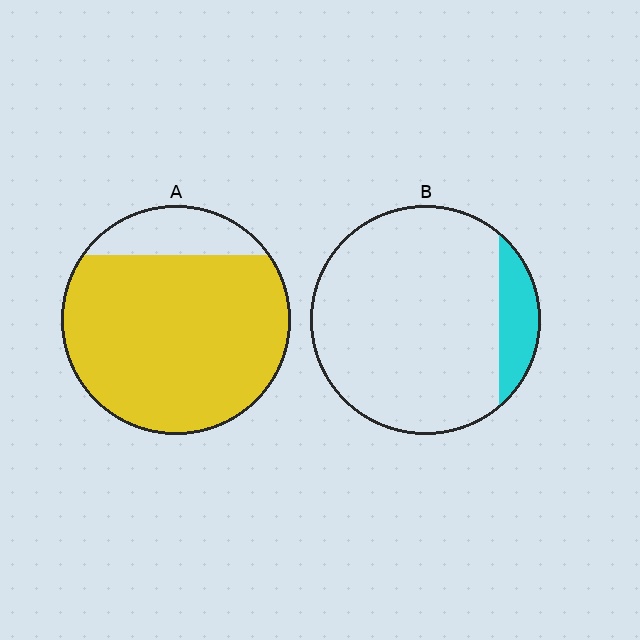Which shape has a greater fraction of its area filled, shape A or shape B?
Shape A.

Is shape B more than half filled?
No.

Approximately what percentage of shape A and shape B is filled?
A is approximately 85% and B is approximately 10%.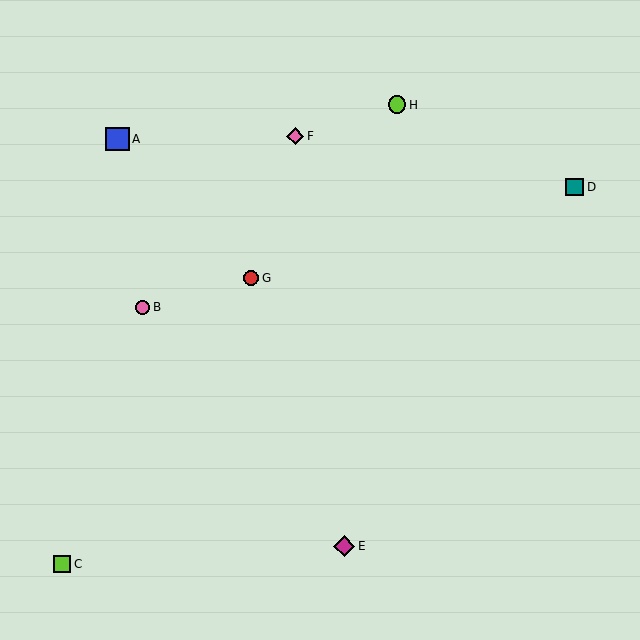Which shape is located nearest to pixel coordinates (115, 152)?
The blue square (labeled A) at (118, 139) is nearest to that location.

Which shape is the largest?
The blue square (labeled A) is the largest.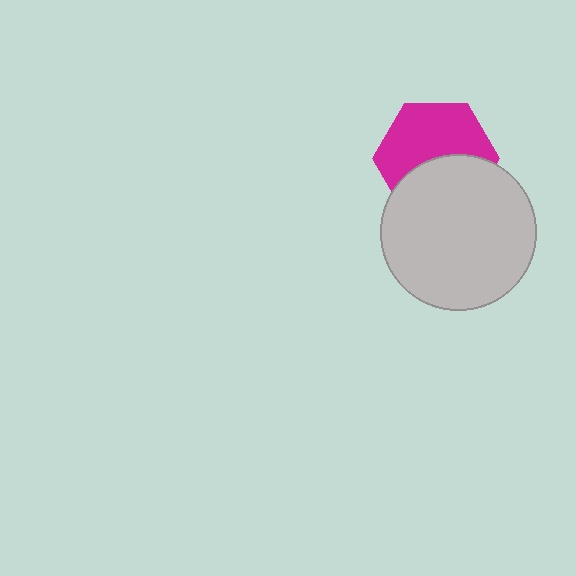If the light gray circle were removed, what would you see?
You would see the complete magenta hexagon.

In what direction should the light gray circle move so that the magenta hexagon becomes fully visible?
The light gray circle should move down. That is the shortest direction to clear the overlap and leave the magenta hexagon fully visible.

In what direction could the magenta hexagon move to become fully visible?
The magenta hexagon could move up. That would shift it out from behind the light gray circle entirely.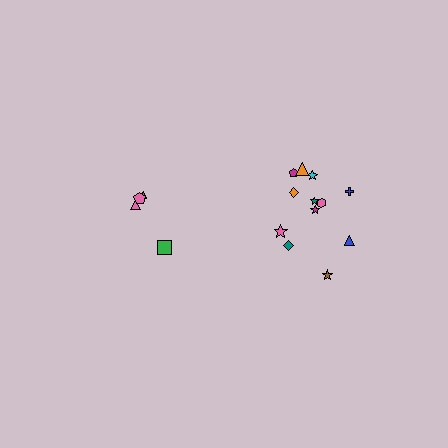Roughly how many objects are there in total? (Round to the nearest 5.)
Roughly 15 objects in total.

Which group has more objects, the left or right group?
The right group.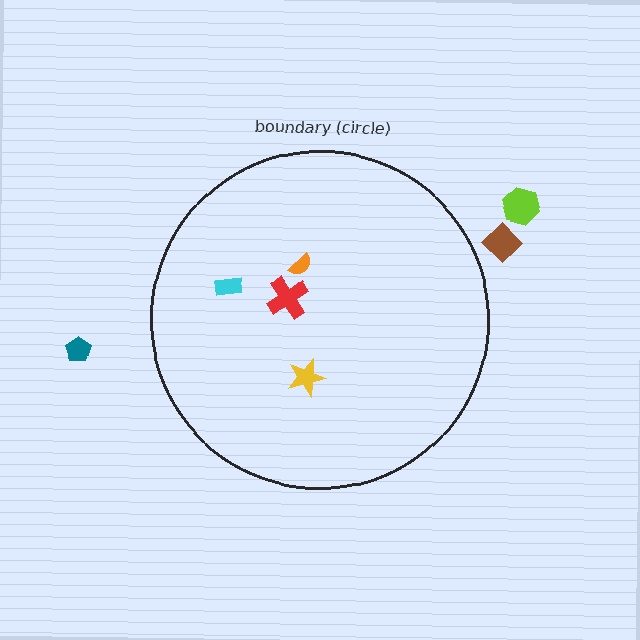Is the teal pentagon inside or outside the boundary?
Outside.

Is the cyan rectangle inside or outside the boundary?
Inside.